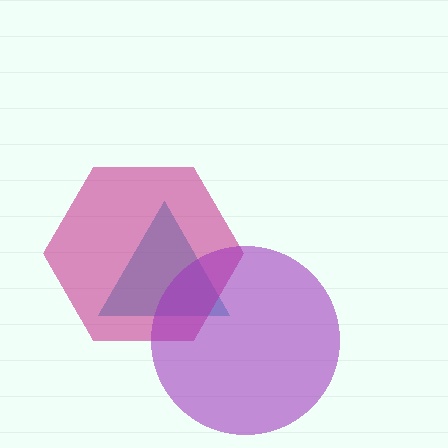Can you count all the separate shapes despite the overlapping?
Yes, there are 3 separate shapes.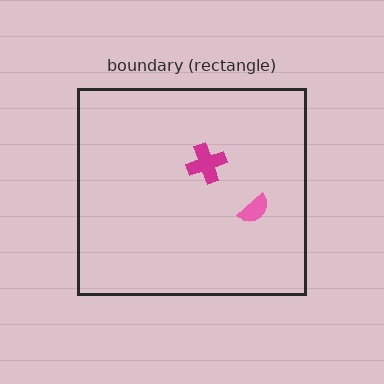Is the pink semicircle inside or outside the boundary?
Inside.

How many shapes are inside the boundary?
2 inside, 0 outside.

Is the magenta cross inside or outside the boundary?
Inside.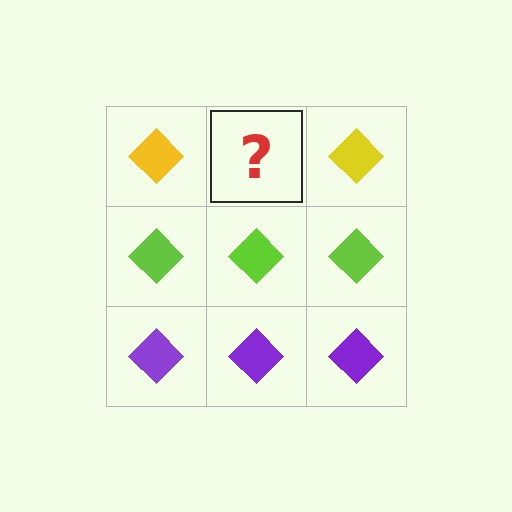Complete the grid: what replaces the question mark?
The question mark should be replaced with a yellow diamond.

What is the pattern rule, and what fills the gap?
The rule is that each row has a consistent color. The gap should be filled with a yellow diamond.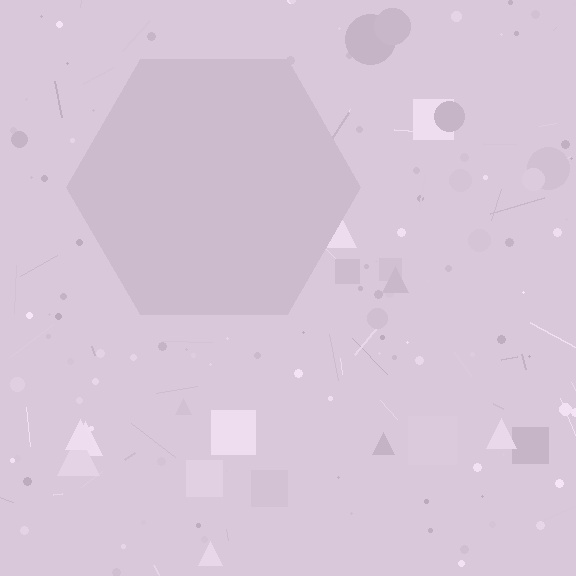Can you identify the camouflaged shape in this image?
The camouflaged shape is a hexagon.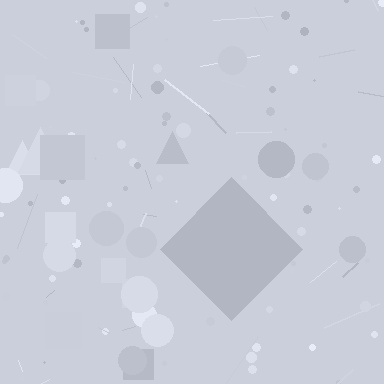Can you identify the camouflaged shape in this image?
The camouflaged shape is a diamond.